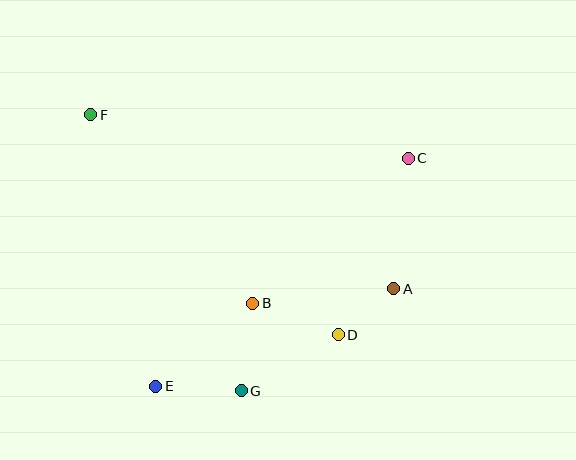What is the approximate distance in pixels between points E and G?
The distance between E and G is approximately 86 pixels.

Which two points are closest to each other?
Points A and D are closest to each other.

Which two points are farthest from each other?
Points A and F are farthest from each other.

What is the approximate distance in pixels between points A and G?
The distance between A and G is approximately 184 pixels.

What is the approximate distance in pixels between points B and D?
The distance between B and D is approximately 91 pixels.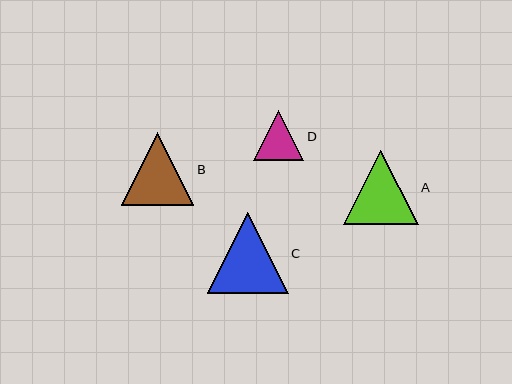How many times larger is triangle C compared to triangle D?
Triangle C is approximately 1.6 times the size of triangle D.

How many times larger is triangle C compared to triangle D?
Triangle C is approximately 1.6 times the size of triangle D.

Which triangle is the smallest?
Triangle D is the smallest with a size of approximately 50 pixels.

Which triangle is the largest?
Triangle C is the largest with a size of approximately 80 pixels.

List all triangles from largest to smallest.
From largest to smallest: C, A, B, D.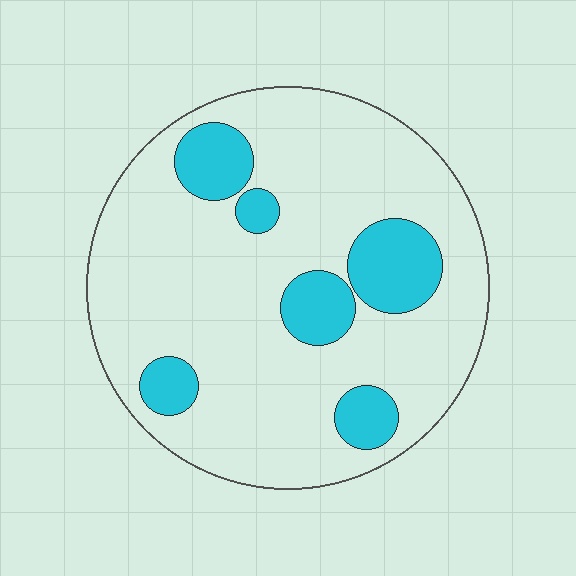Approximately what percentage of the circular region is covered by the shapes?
Approximately 20%.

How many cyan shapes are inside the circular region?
6.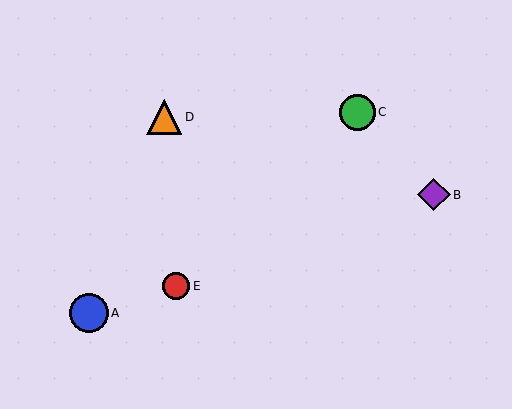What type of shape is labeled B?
Shape B is a purple diamond.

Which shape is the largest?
The blue circle (labeled A) is the largest.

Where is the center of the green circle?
The center of the green circle is at (358, 112).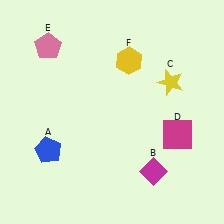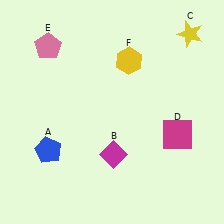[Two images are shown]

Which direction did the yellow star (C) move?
The yellow star (C) moved up.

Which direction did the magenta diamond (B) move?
The magenta diamond (B) moved left.